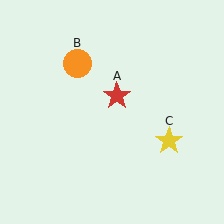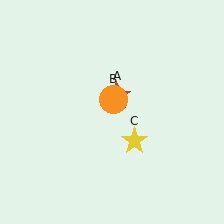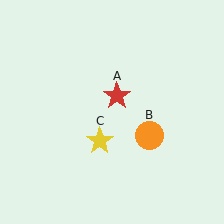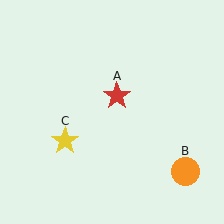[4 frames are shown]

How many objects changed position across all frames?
2 objects changed position: orange circle (object B), yellow star (object C).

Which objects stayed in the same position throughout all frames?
Red star (object A) remained stationary.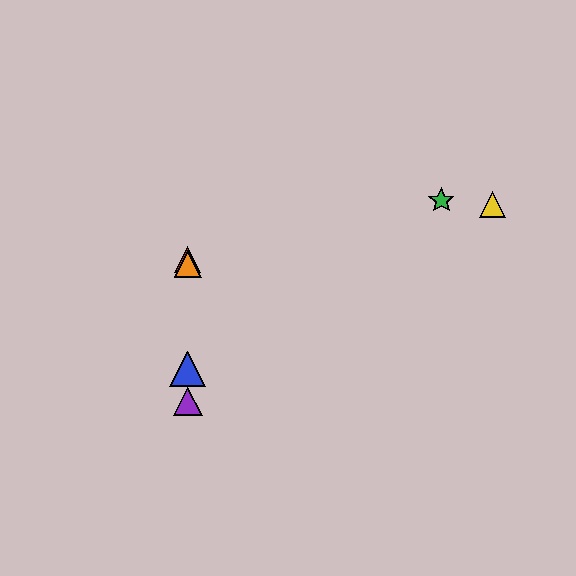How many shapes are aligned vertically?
4 shapes (the red triangle, the blue triangle, the purple triangle, the orange triangle) are aligned vertically.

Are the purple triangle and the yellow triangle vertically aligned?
No, the purple triangle is at x≈188 and the yellow triangle is at x≈493.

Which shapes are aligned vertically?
The red triangle, the blue triangle, the purple triangle, the orange triangle are aligned vertically.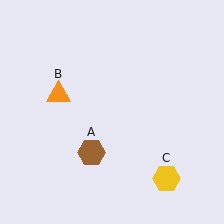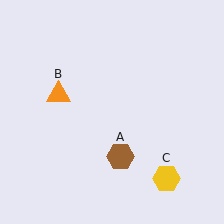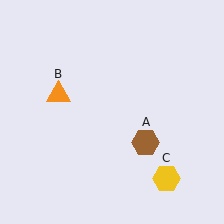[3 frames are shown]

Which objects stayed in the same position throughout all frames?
Orange triangle (object B) and yellow hexagon (object C) remained stationary.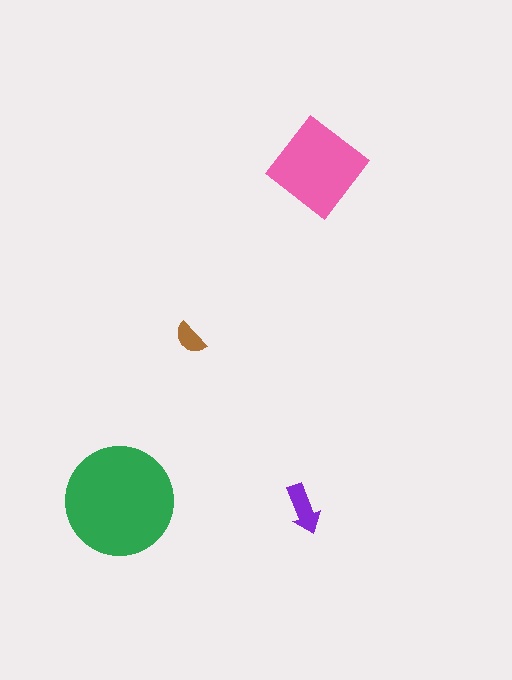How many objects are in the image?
There are 4 objects in the image.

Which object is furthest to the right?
The pink diamond is rightmost.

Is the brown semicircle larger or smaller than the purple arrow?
Smaller.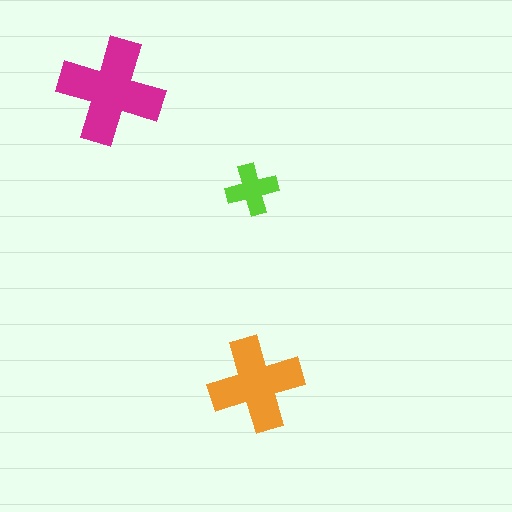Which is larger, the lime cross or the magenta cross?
The magenta one.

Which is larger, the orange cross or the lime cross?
The orange one.